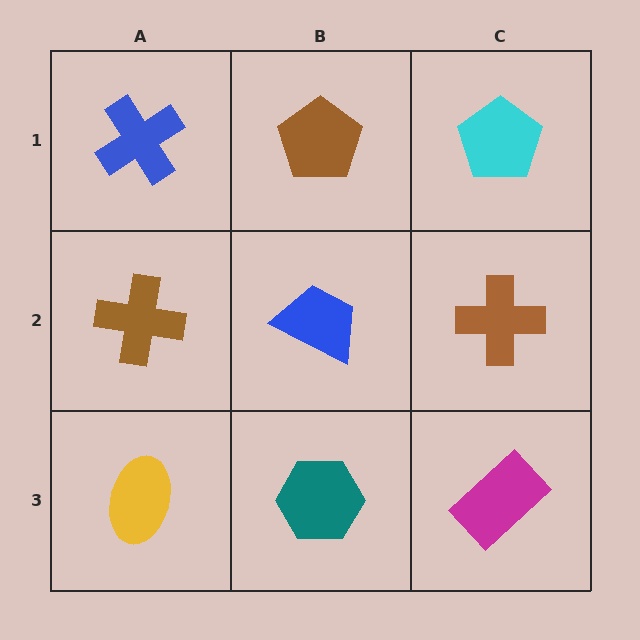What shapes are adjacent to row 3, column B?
A blue trapezoid (row 2, column B), a yellow ellipse (row 3, column A), a magenta rectangle (row 3, column C).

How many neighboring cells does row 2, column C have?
3.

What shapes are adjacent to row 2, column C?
A cyan pentagon (row 1, column C), a magenta rectangle (row 3, column C), a blue trapezoid (row 2, column B).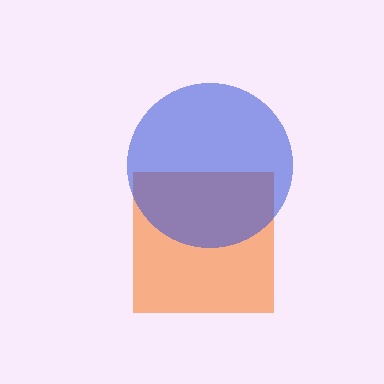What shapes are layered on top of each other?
The layered shapes are: an orange square, a blue circle.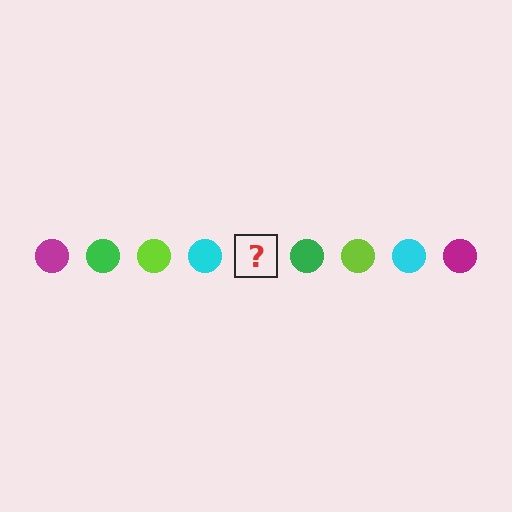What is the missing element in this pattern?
The missing element is a magenta circle.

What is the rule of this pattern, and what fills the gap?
The rule is that the pattern cycles through magenta, green, lime, cyan circles. The gap should be filled with a magenta circle.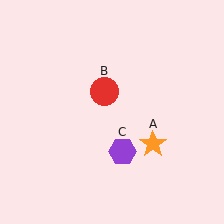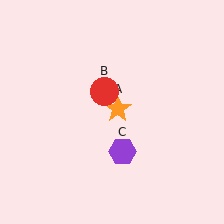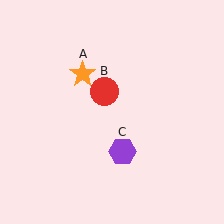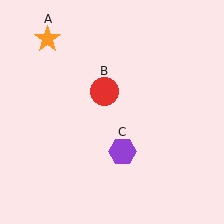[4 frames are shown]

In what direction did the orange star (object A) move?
The orange star (object A) moved up and to the left.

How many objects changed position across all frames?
1 object changed position: orange star (object A).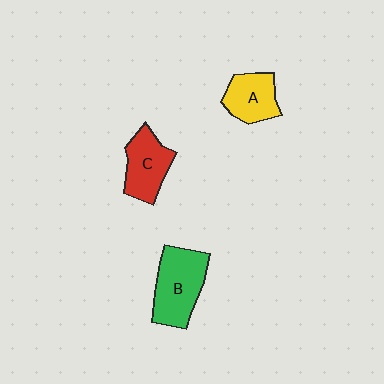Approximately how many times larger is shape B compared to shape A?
Approximately 1.5 times.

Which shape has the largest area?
Shape B (green).